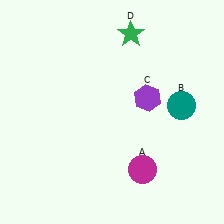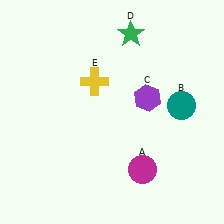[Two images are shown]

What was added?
A yellow cross (E) was added in Image 2.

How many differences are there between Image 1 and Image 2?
There is 1 difference between the two images.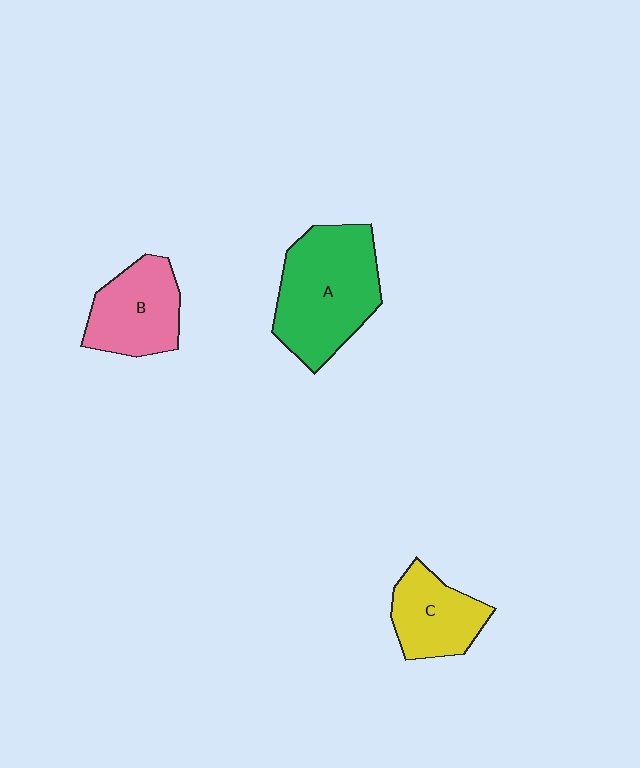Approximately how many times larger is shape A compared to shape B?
Approximately 1.5 times.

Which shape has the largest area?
Shape A (green).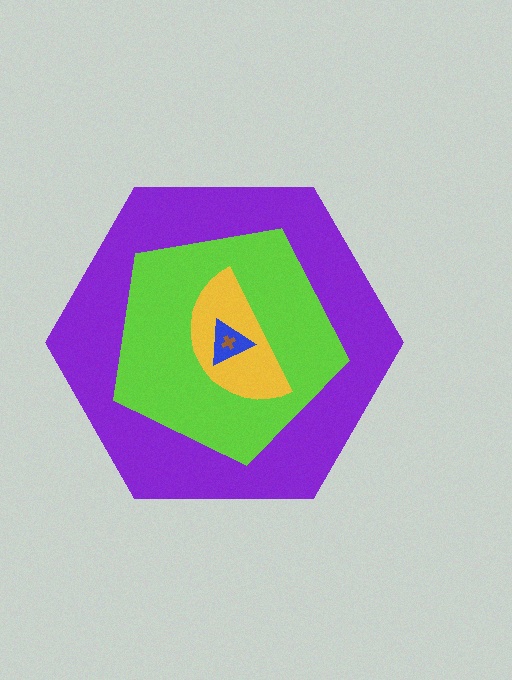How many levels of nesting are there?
5.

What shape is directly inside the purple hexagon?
The lime pentagon.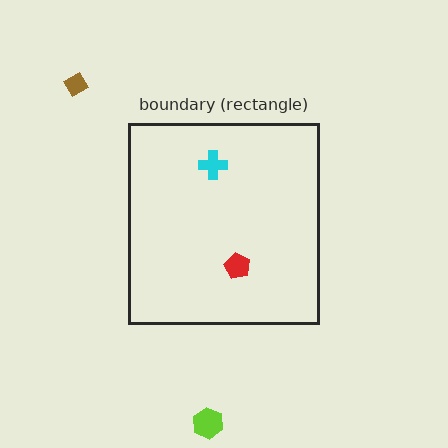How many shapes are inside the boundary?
2 inside, 2 outside.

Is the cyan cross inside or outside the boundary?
Inside.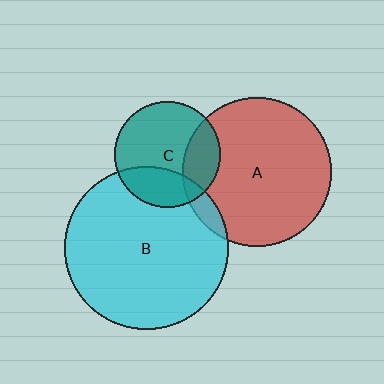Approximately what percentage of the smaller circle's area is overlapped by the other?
Approximately 5%.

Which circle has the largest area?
Circle B (cyan).